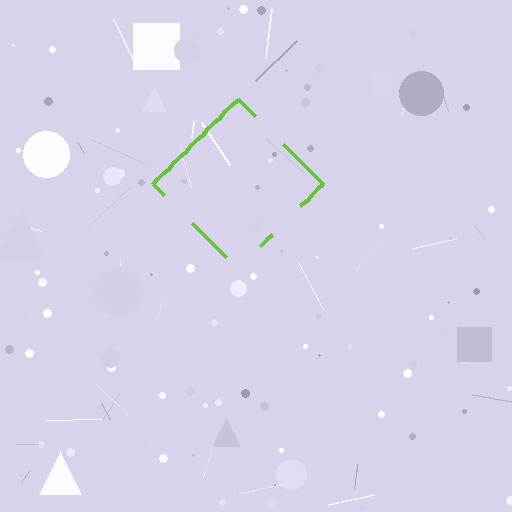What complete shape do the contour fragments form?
The contour fragments form a diamond.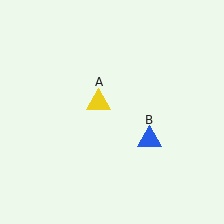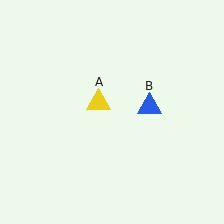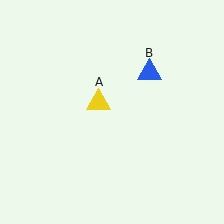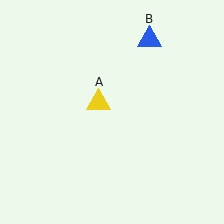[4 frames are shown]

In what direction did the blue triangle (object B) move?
The blue triangle (object B) moved up.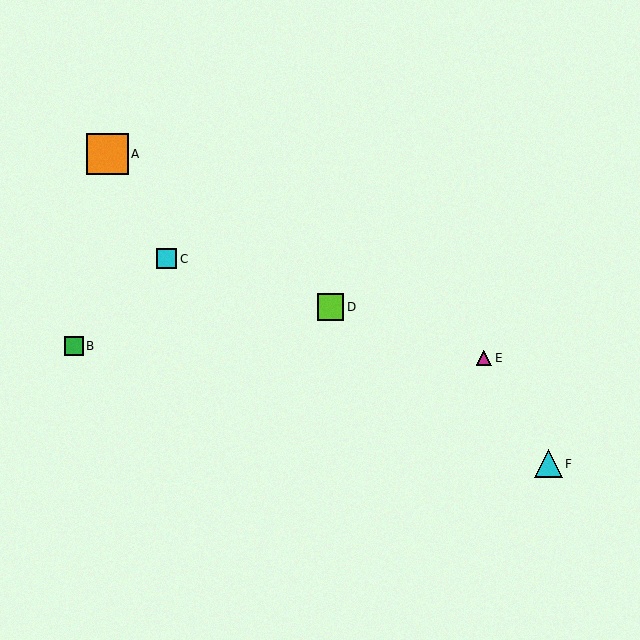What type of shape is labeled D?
Shape D is a lime square.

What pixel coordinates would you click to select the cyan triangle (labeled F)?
Click at (548, 464) to select the cyan triangle F.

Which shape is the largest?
The orange square (labeled A) is the largest.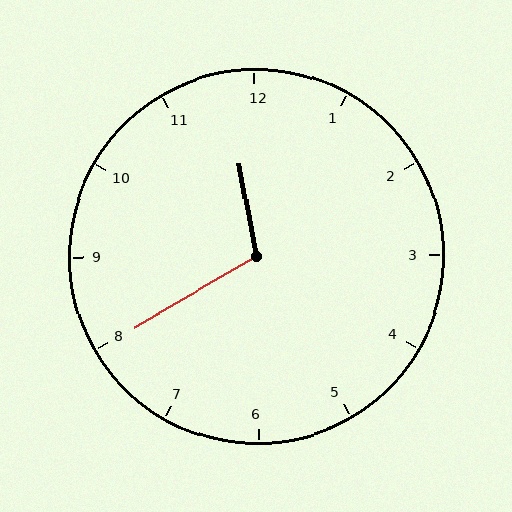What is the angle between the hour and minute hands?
Approximately 110 degrees.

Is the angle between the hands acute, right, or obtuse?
It is obtuse.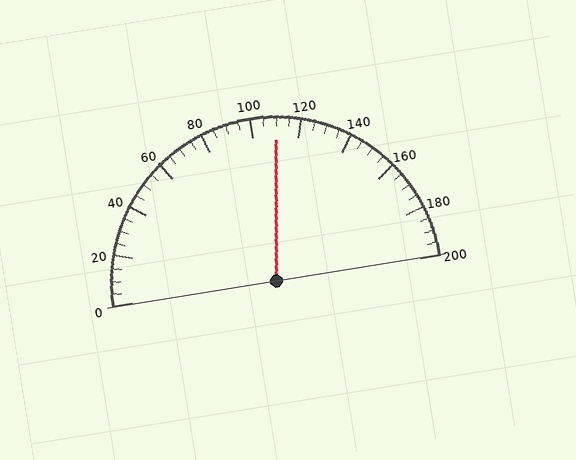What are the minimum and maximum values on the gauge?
The gauge ranges from 0 to 200.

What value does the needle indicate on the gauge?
The needle indicates approximately 110.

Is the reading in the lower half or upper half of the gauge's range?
The reading is in the upper half of the range (0 to 200).